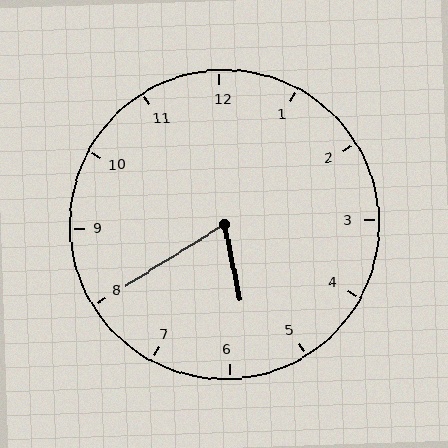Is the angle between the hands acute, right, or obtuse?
It is acute.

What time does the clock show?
5:40.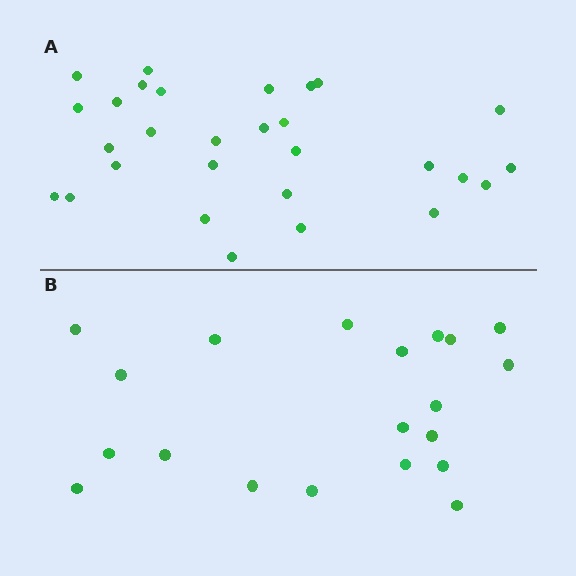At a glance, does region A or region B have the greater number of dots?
Region A (the top region) has more dots.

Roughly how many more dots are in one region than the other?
Region A has roughly 8 or so more dots than region B.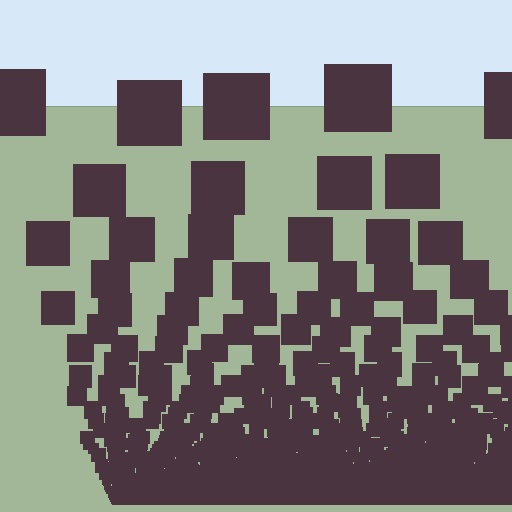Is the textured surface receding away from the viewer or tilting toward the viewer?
The surface appears to tilt toward the viewer. Texture elements get larger and sparser toward the top.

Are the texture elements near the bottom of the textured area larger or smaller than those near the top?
Smaller. The gradient is inverted — elements near the bottom are smaller and denser.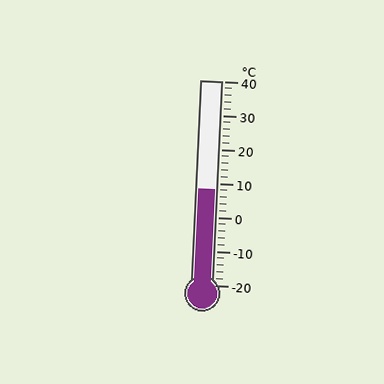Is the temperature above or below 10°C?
The temperature is below 10°C.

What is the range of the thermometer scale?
The thermometer scale ranges from -20°C to 40°C.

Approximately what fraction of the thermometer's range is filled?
The thermometer is filled to approximately 45% of its range.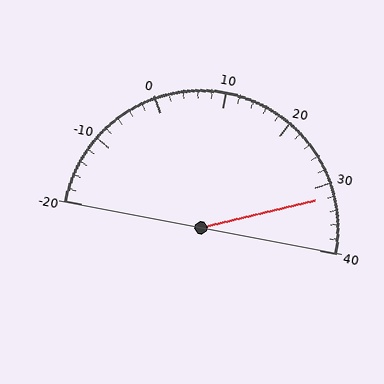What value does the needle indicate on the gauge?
The needle indicates approximately 32.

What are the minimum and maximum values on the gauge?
The gauge ranges from -20 to 40.